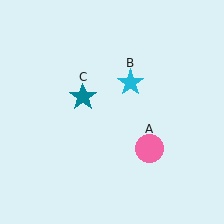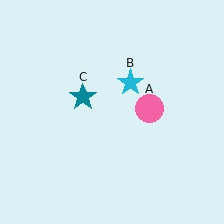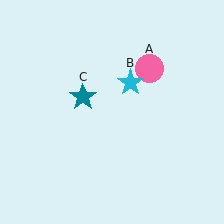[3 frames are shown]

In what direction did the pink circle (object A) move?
The pink circle (object A) moved up.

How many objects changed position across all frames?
1 object changed position: pink circle (object A).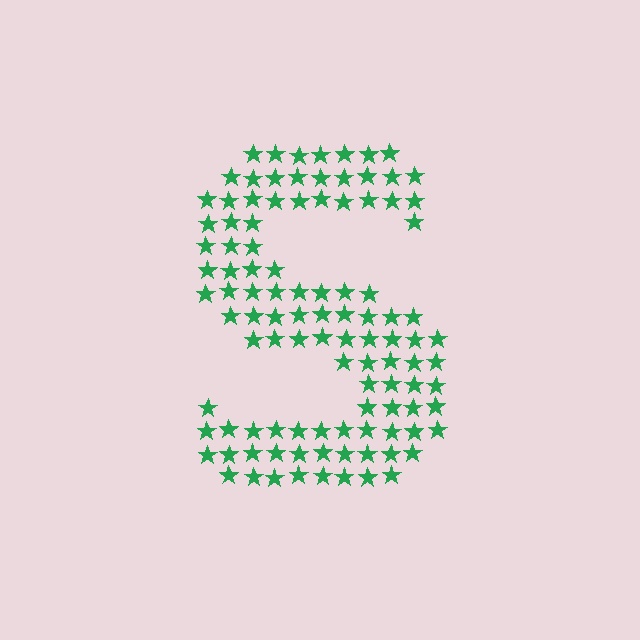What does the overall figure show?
The overall figure shows the letter S.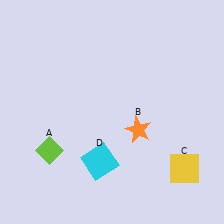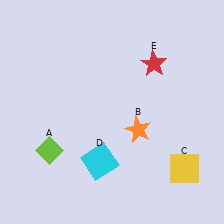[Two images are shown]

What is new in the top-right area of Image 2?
A red star (E) was added in the top-right area of Image 2.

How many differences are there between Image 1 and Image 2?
There is 1 difference between the two images.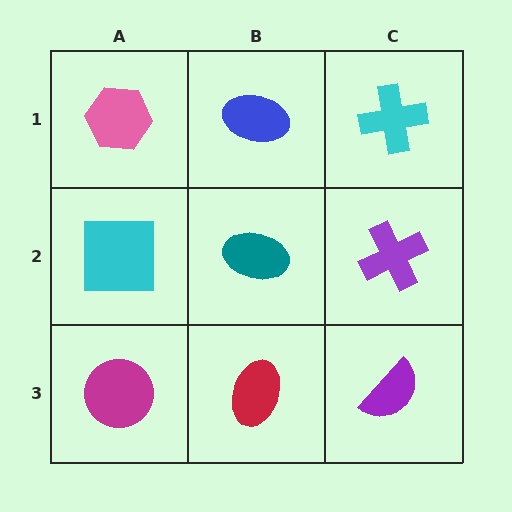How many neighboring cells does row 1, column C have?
2.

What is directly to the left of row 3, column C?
A red ellipse.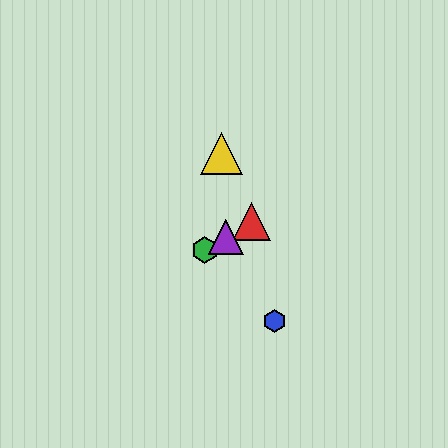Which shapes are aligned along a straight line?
The red triangle, the green hexagon, the purple triangle are aligned along a straight line.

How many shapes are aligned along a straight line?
3 shapes (the red triangle, the green hexagon, the purple triangle) are aligned along a straight line.